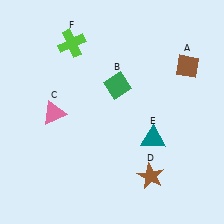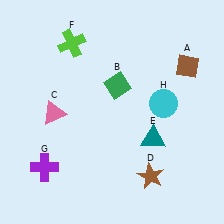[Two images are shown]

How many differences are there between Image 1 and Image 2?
There are 2 differences between the two images.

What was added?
A purple cross (G), a cyan circle (H) were added in Image 2.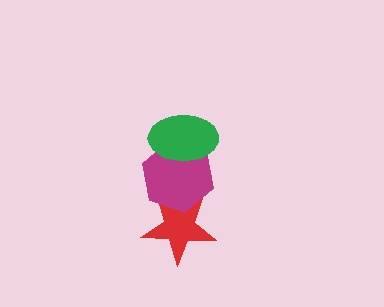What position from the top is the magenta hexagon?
The magenta hexagon is 2nd from the top.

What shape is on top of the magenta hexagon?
The green ellipse is on top of the magenta hexagon.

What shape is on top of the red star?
The magenta hexagon is on top of the red star.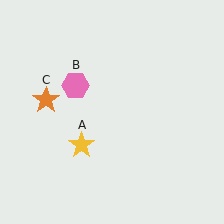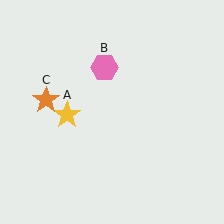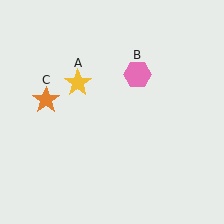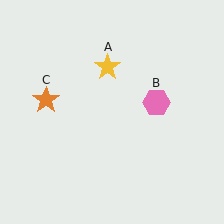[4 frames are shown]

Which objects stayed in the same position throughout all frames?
Orange star (object C) remained stationary.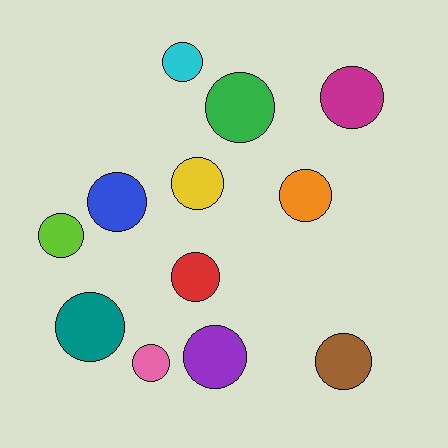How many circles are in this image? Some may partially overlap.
There are 12 circles.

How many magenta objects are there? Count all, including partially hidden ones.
There is 1 magenta object.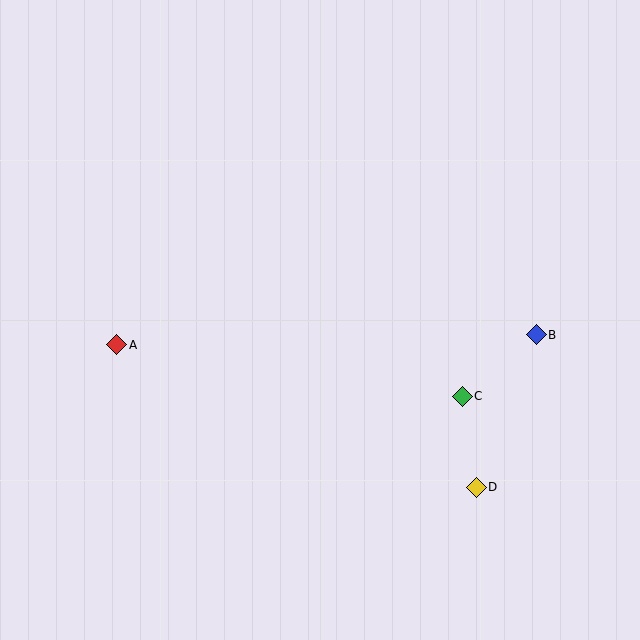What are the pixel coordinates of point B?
Point B is at (536, 335).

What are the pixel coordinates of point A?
Point A is at (117, 345).